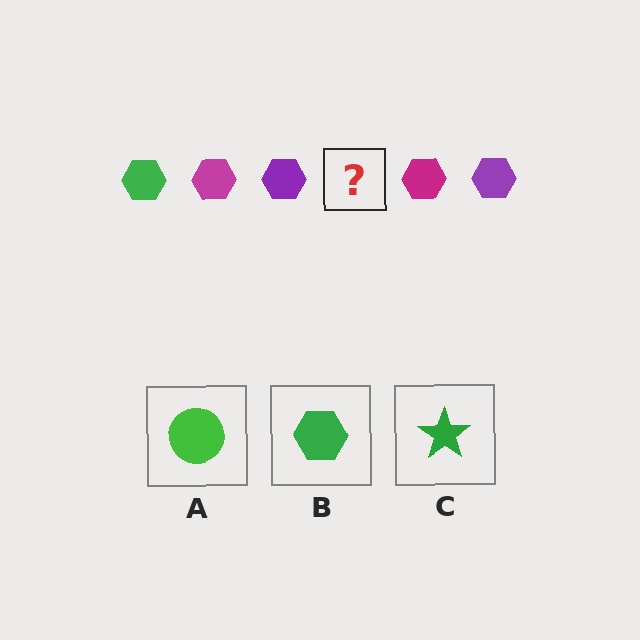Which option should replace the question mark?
Option B.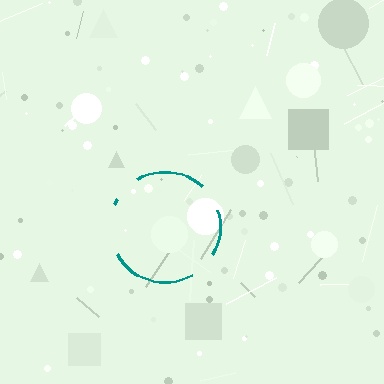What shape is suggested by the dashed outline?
The dashed outline suggests a circle.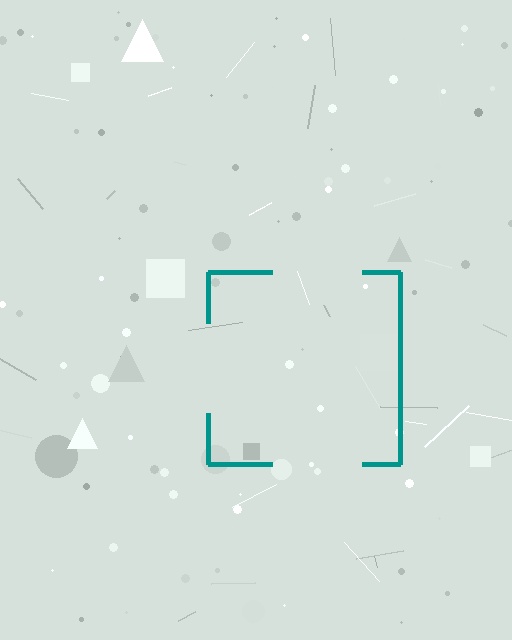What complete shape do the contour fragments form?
The contour fragments form a square.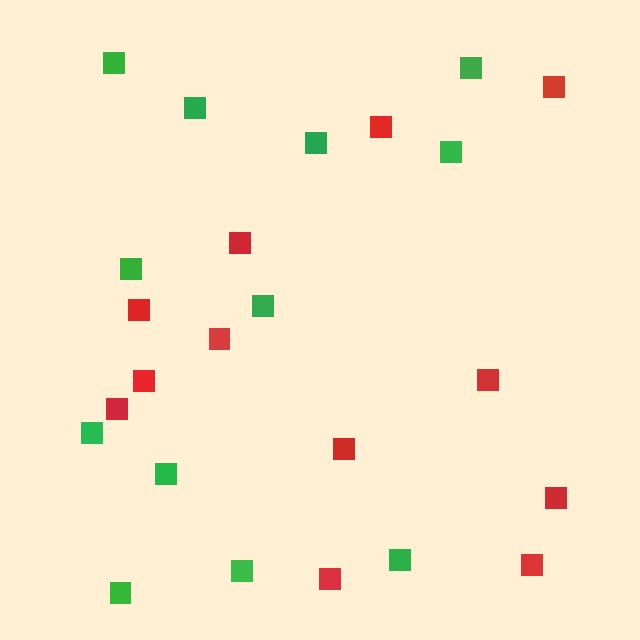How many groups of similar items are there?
There are 2 groups: one group of green squares (12) and one group of red squares (12).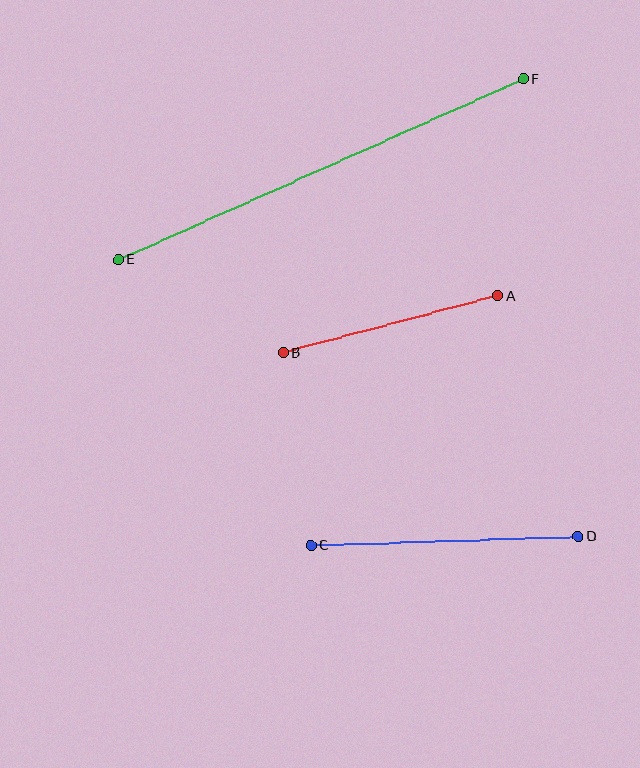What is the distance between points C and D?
The distance is approximately 267 pixels.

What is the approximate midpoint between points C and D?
The midpoint is at approximately (445, 541) pixels.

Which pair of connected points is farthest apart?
Points E and F are farthest apart.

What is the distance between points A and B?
The distance is approximately 222 pixels.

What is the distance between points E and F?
The distance is approximately 443 pixels.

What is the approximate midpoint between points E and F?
The midpoint is at approximately (321, 169) pixels.